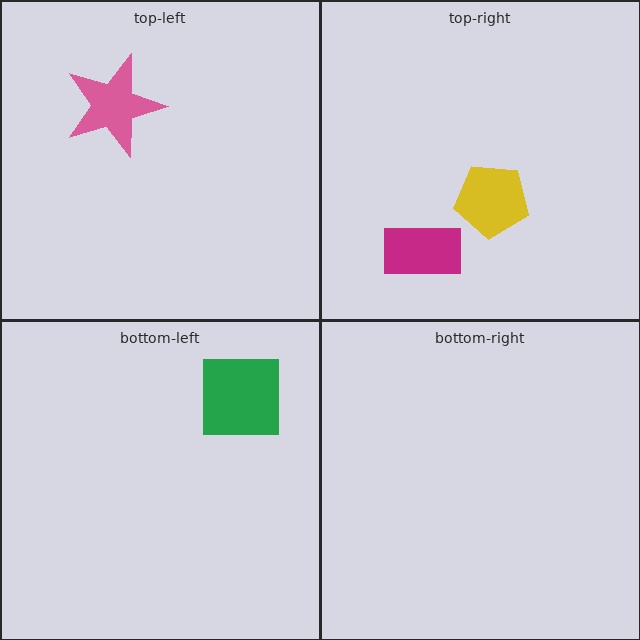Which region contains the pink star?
The top-left region.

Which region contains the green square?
The bottom-left region.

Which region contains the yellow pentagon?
The top-right region.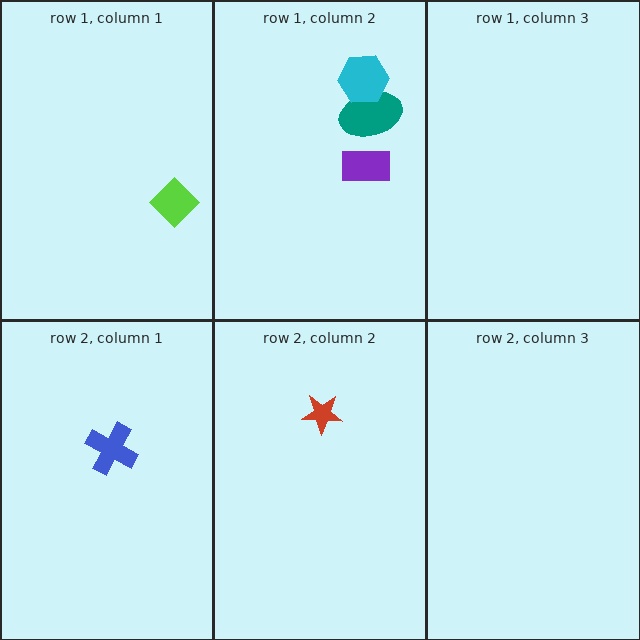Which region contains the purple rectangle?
The row 1, column 2 region.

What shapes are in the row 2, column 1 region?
The blue cross.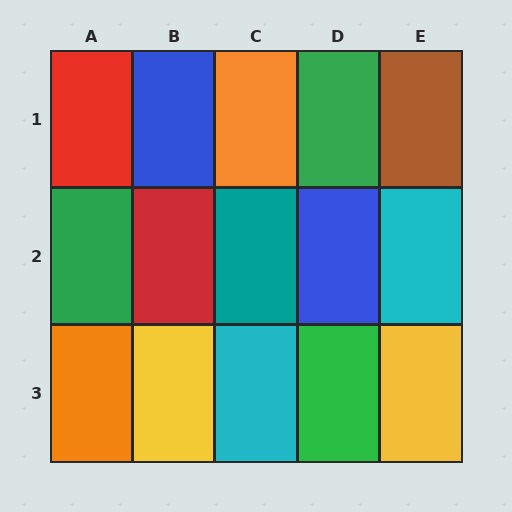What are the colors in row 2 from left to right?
Green, red, teal, blue, cyan.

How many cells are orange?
2 cells are orange.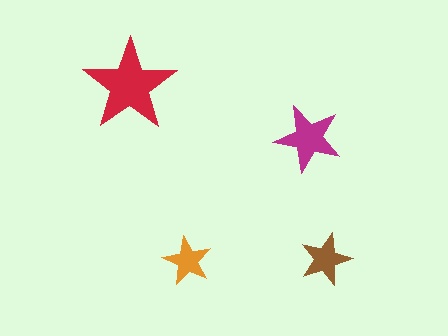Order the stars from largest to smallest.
the red one, the magenta one, the brown one, the orange one.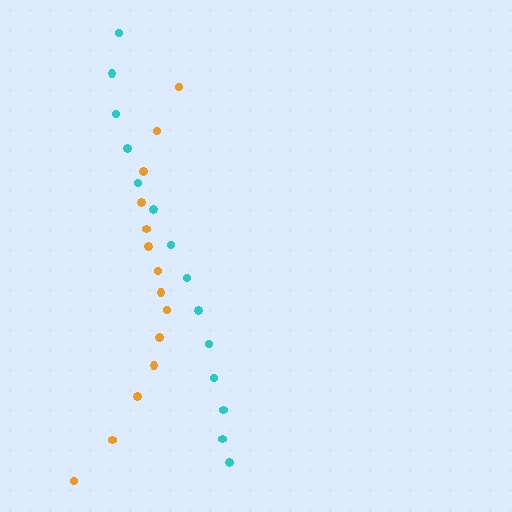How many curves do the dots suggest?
There are 2 distinct paths.